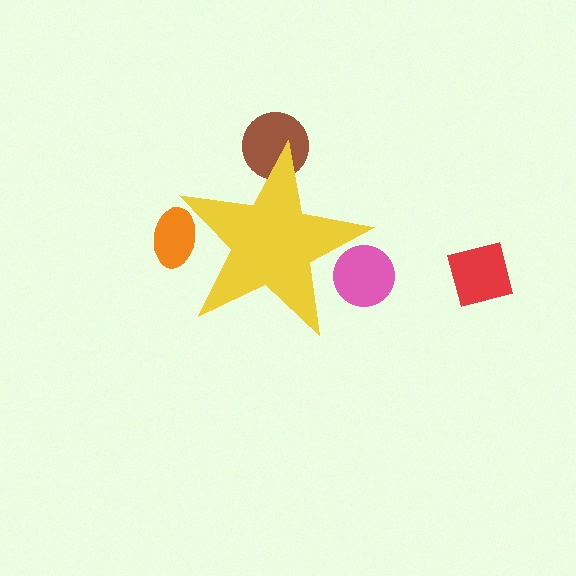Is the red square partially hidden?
No, the red square is fully visible.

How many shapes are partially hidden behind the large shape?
3 shapes are partially hidden.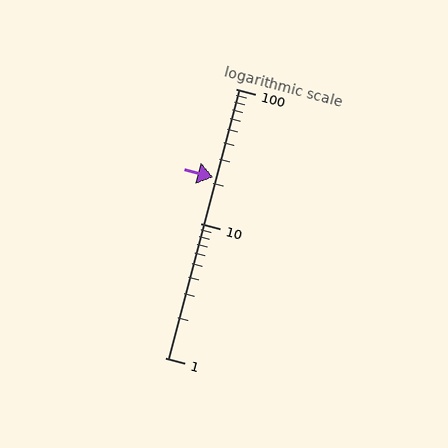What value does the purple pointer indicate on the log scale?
The pointer indicates approximately 22.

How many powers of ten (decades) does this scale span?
The scale spans 2 decades, from 1 to 100.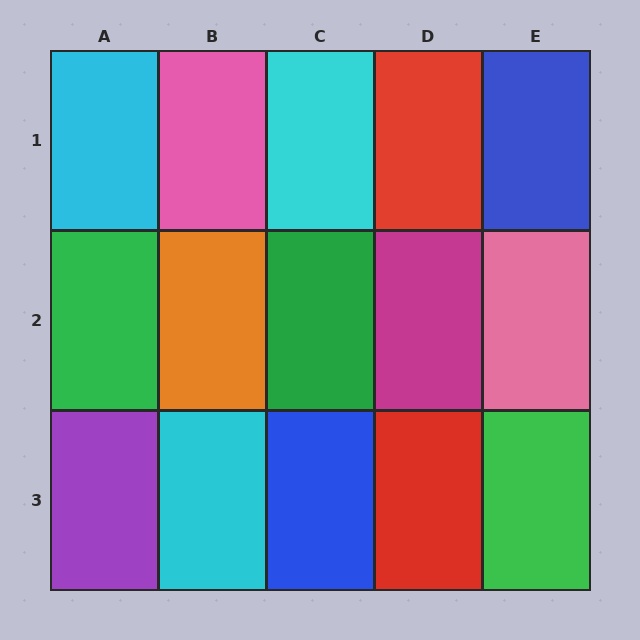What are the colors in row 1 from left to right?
Cyan, pink, cyan, red, blue.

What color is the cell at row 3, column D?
Red.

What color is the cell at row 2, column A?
Green.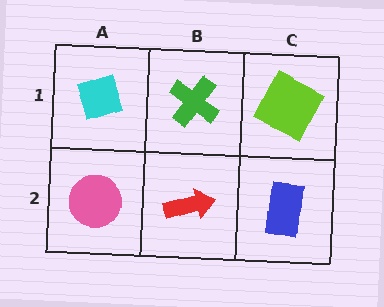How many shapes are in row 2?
3 shapes.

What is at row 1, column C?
A lime square.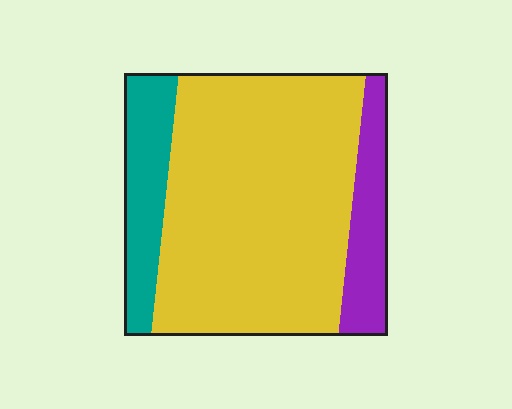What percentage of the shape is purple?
Purple takes up about one eighth (1/8) of the shape.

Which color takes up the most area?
Yellow, at roughly 70%.